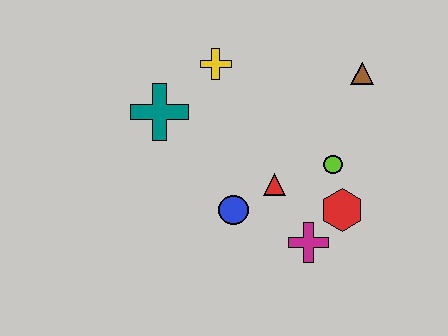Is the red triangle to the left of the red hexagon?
Yes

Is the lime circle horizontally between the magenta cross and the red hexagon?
Yes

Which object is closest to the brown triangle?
The lime circle is closest to the brown triangle.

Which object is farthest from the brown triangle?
The teal cross is farthest from the brown triangle.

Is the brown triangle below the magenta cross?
No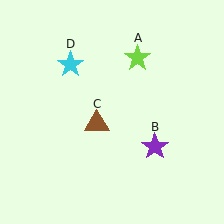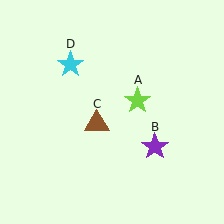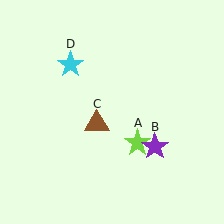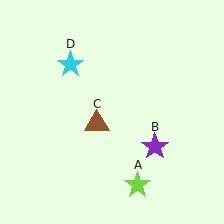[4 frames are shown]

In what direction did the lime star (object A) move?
The lime star (object A) moved down.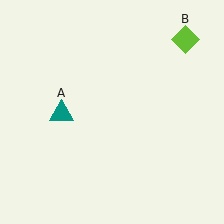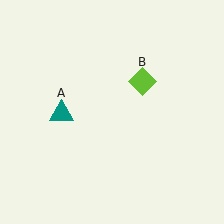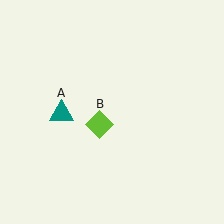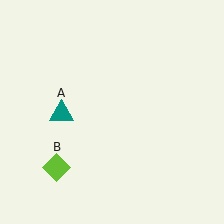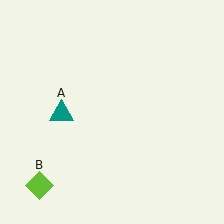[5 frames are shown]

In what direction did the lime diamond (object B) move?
The lime diamond (object B) moved down and to the left.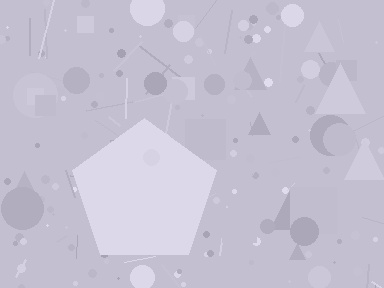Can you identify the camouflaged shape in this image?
The camouflaged shape is a pentagon.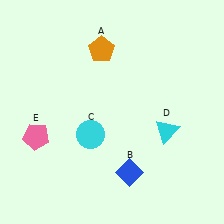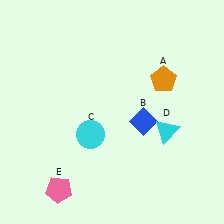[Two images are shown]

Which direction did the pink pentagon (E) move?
The pink pentagon (E) moved down.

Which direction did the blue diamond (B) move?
The blue diamond (B) moved up.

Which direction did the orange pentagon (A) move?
The orange pentagon (A) moved right.